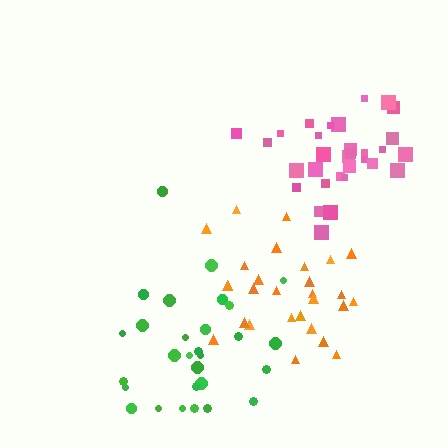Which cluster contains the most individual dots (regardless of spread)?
Pink (31).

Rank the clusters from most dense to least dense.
pink, orange, green.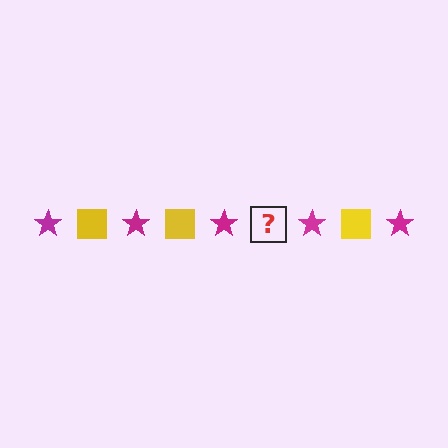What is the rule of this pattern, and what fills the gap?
The rule is that the pattern alternates between magenta star and yellow square. The gap should be filled with a yellow square.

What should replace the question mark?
The question mark should be replaced with a yellow square.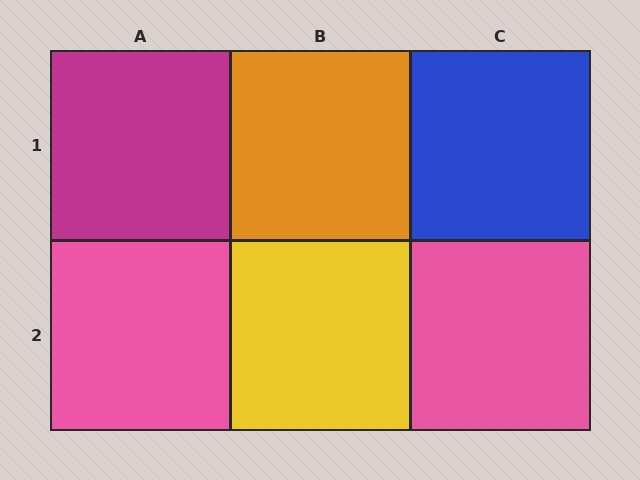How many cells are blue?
1 cell is blue.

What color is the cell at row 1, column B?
Orange.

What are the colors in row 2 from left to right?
Pink, yellow, pink.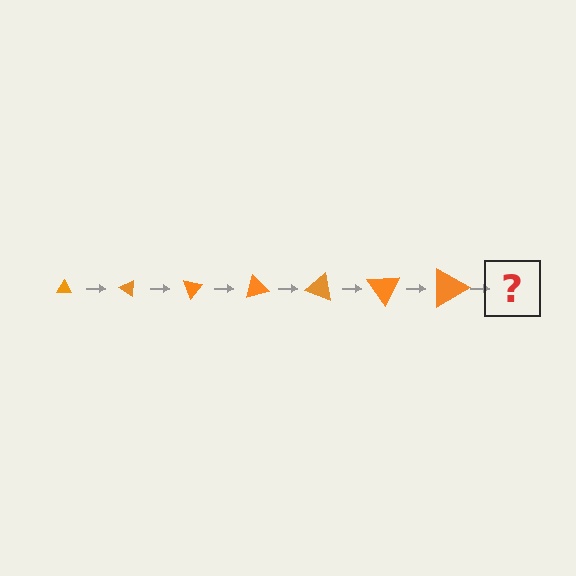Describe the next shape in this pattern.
It should be a triangle, larger than the previous one and rotated 245 degrees from the start.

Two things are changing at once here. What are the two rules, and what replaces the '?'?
The two rules are that the triangle grows larger each step and it rotates 35 degrees each step. The '?' should be a triangle, larger than the previous one and rotated 245 degrees from the start.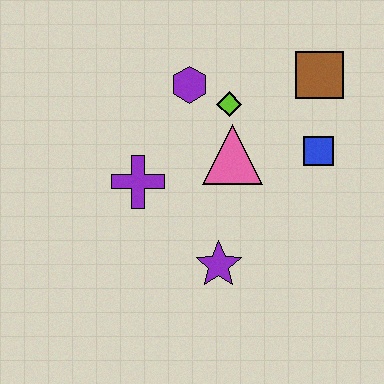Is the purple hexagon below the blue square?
No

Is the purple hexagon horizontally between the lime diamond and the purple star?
No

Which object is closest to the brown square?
The blue square is closest to the brown square.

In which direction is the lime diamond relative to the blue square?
The lime diamond is to the left of the blue square.